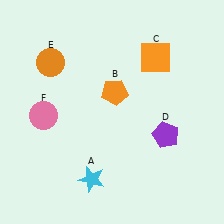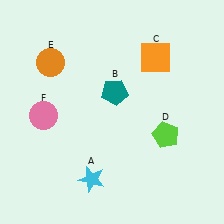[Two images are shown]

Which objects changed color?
B changed from orange to teal. D changed from purple to lime.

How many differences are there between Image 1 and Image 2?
There are 2 differences between the two images.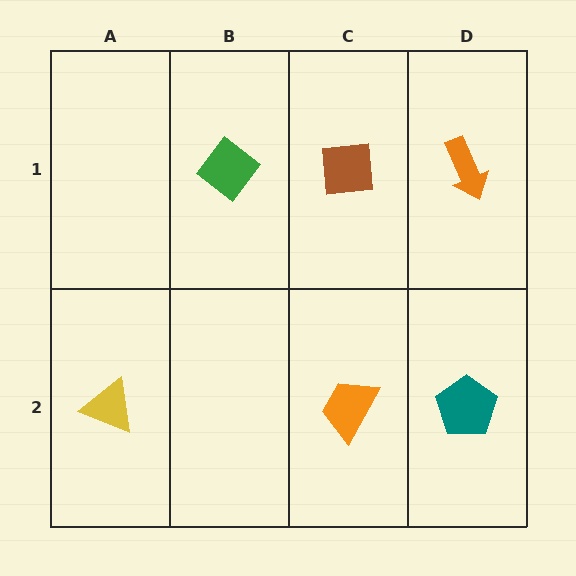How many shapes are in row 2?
3 shapes.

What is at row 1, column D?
An orange arrow.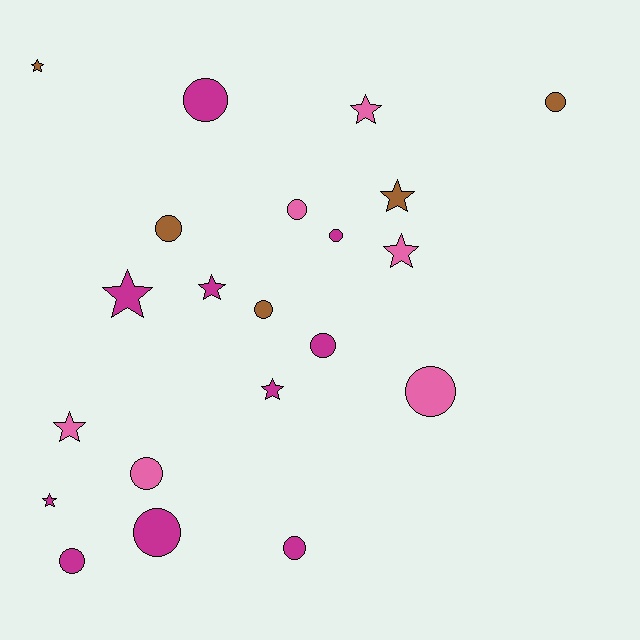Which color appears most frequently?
Magenta, with 10 objects.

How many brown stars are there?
There are 2 brown stars.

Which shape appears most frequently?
Circle, with 12 objects.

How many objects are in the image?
There are 21 objects.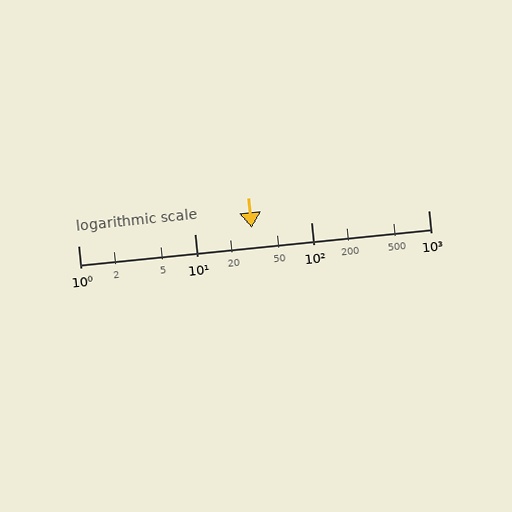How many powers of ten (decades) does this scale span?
The scale spans 3 decades, from 1 to 1000.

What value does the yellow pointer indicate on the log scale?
The pointer indicates approximately 31.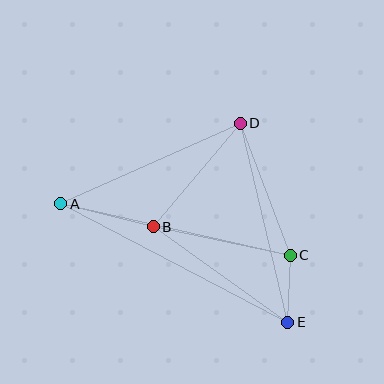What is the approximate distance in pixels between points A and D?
The distance between A and D is approximately 196 pixels.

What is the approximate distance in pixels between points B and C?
The distance between B and C is approximately 140 pixels.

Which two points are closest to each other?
Points C and E are closest to each other.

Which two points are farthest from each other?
Points A and E are farthest from each other.